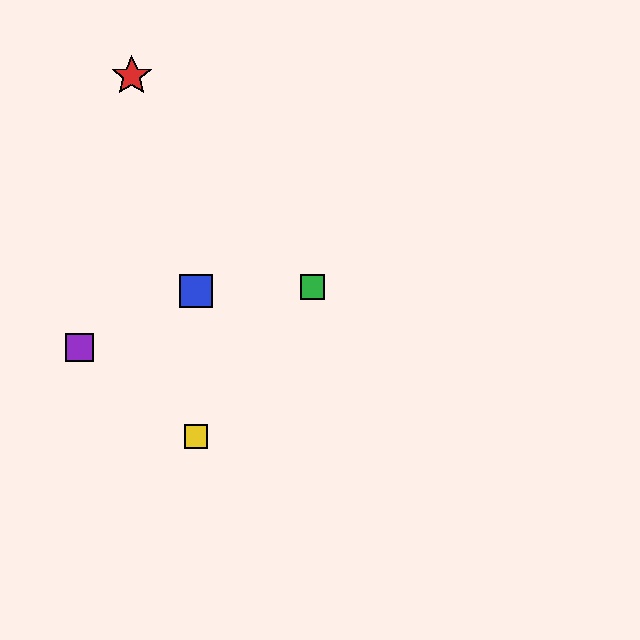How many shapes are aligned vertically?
2 shapes (the blue square, the yellow square) are aligned vertically.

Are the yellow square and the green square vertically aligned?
No, the yellow square is at x≈196 and the green square is at x≈313.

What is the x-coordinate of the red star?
The red star is at x≈132.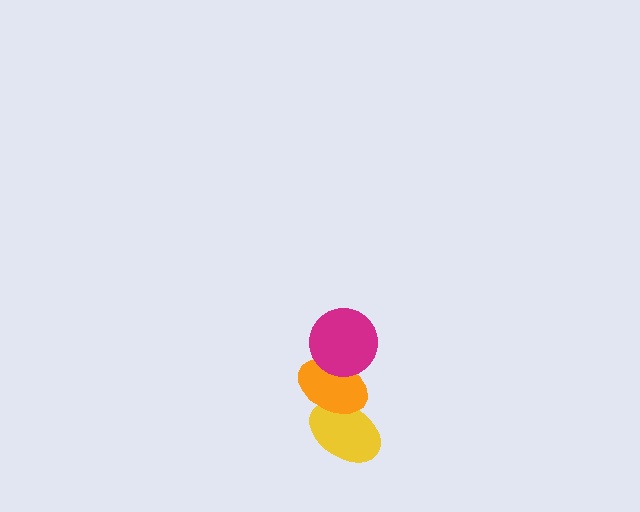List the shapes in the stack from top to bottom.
From top to bottom: the magenta circle, the orange ellipse, the yellow ellipse.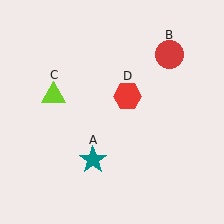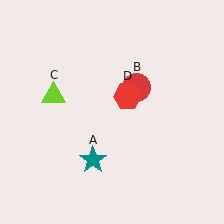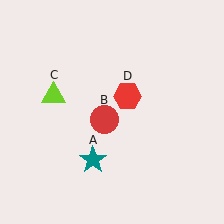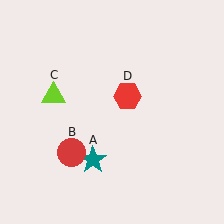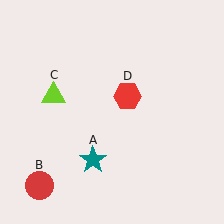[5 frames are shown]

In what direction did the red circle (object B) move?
The red circle (object B) moved down and to the left.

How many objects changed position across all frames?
1 object changed position: red circle (object B).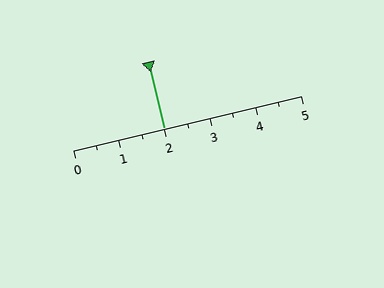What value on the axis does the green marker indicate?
The marker indicates approximately 2.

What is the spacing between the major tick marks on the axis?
The major ticks are spaced 1 apart.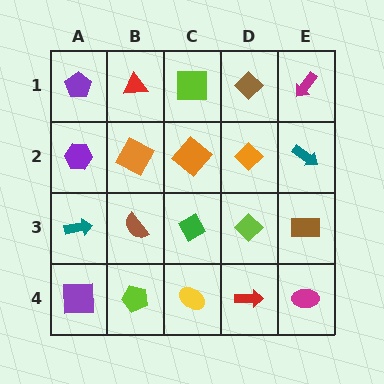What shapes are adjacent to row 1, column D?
An orange diamond (row 2, column D), a lime square (row 1, column C), a magenta arrow (row 1, column E).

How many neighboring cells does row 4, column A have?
2.